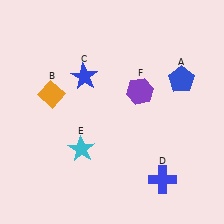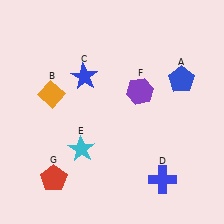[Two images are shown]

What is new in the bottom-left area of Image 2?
A red pentagon (G) was added in the bottom-left area of Image 2.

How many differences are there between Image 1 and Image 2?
There is 1 difference between the two images.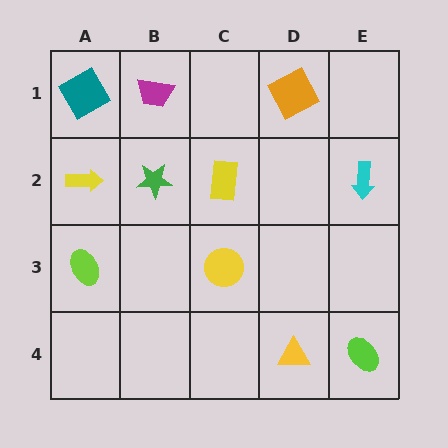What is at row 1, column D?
An orange square.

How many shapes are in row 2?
4 shapes.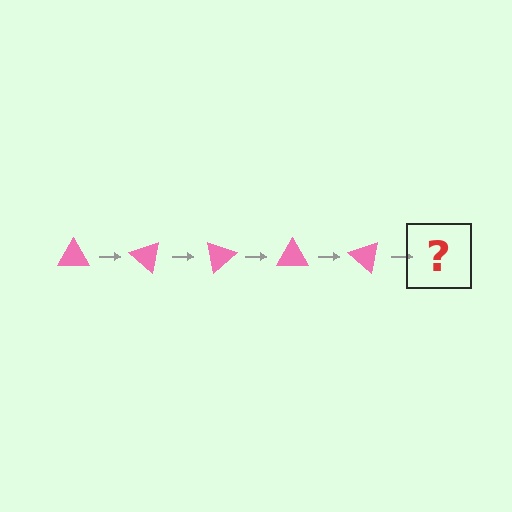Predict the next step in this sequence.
The next step is a pink triangle rotated 200 degrees.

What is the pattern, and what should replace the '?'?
The pattern is that the triangle rotates 40 degrees each step. The '?' should be a pink triangle rotated 200 degrees.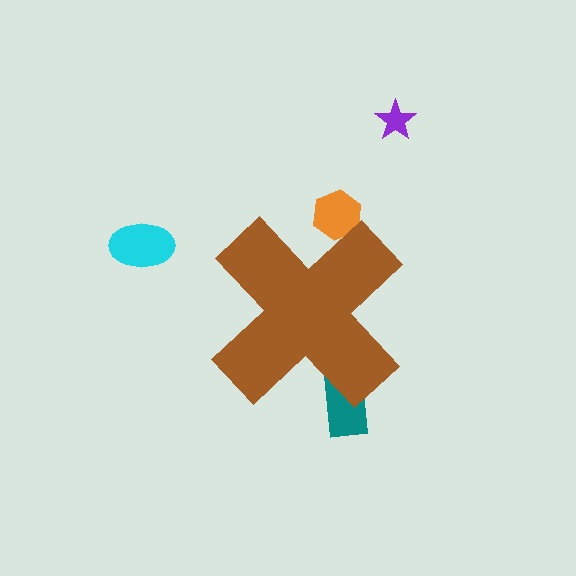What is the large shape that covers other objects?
A brown cross.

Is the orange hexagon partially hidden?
Yes, the orange hexagon is partially hidden behind the brown cross.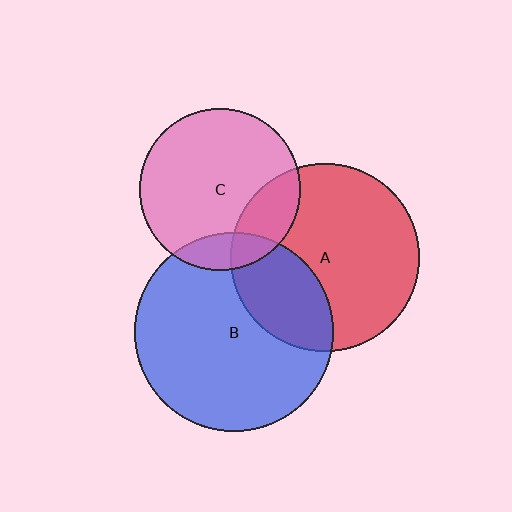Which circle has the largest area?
Circle B (blue).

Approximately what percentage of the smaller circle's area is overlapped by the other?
Approximately 15%.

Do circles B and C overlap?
Yes.